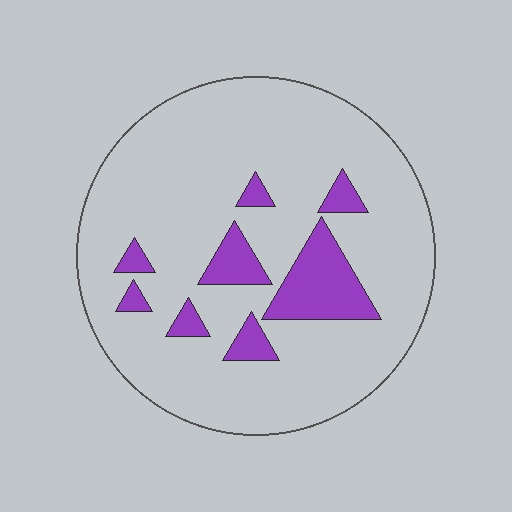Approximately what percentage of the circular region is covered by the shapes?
Approximately 15%.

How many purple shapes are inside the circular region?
8.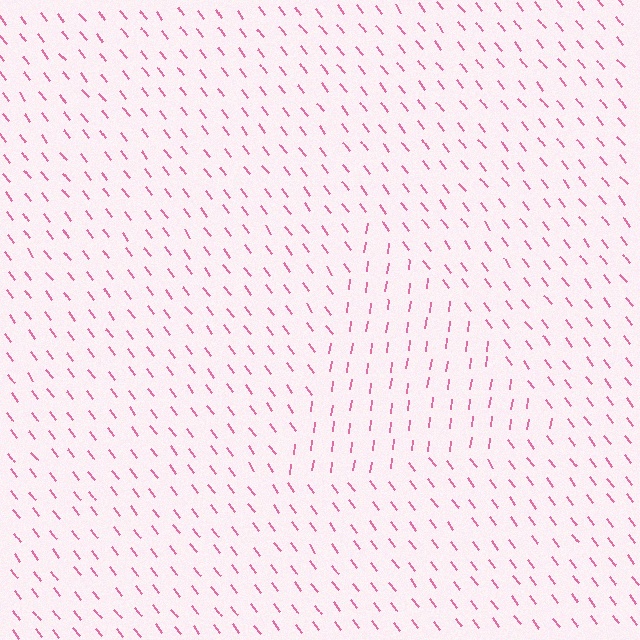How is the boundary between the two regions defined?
The boundary is defined purely by a change in line orientation (approximately 45 degrees difference). All lines are the same color and thickness.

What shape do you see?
I see a triangle.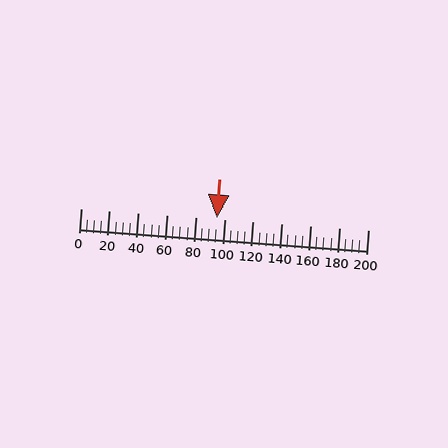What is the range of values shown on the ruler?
The ruler shows values from 0 to 200.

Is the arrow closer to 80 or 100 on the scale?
The arrow is closer to 100.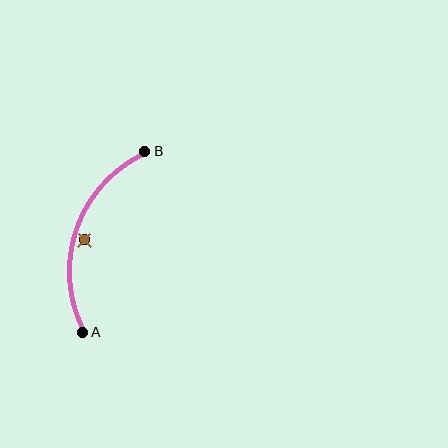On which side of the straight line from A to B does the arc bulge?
The arc bulges to the left of the straight line connecting A and B.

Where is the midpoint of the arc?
The arc midpoint is the point on the curve farthest from the straight line joining A and B. It sits to the left of that line.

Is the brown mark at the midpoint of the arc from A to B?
No — the brown mark does not lie on the arc at all. It sits slightly inside the curve.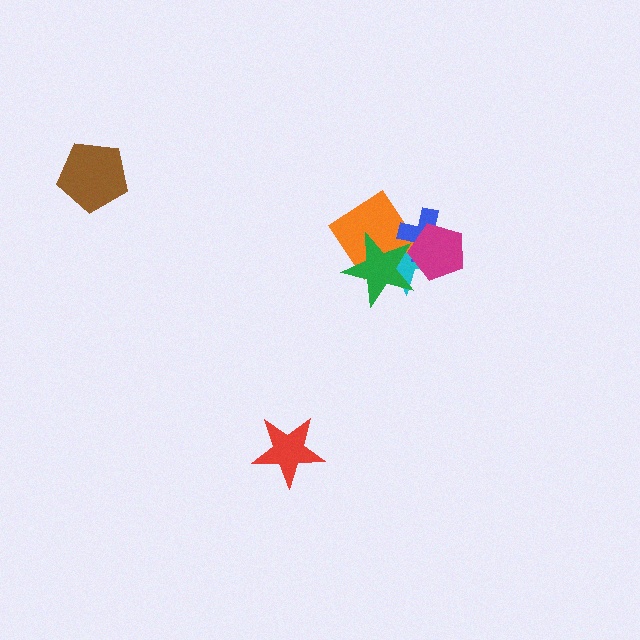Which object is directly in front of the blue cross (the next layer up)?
The magenta pentagon is directly in front of the blue cross.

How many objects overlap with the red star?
0 objects overlap with the red star.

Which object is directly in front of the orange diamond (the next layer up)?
The blue cross is directly in front of the orange diamond.